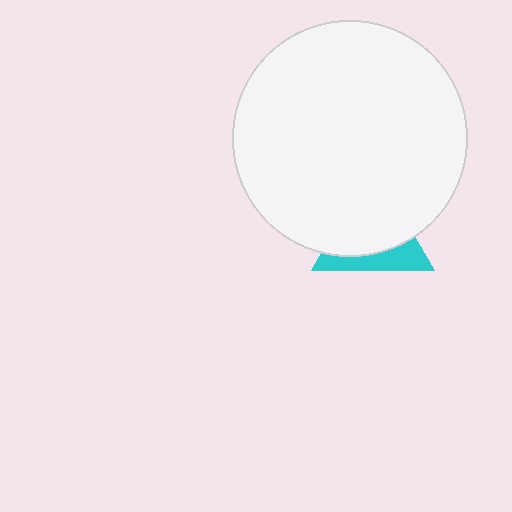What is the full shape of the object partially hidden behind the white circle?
The partially hidden object is a cyan triangle.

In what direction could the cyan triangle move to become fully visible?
The cyan triangle could move down. That would shift it out from behind the white circle entirely.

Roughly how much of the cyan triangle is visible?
A small part of it is visible (roughly 34%).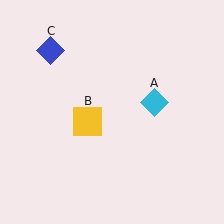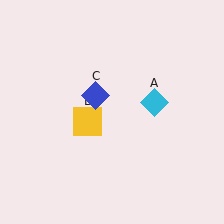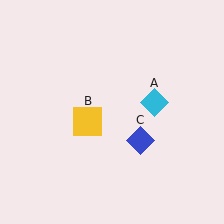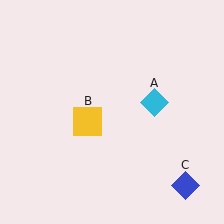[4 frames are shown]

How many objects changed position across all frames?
1 object changed position: blue diamond (object C).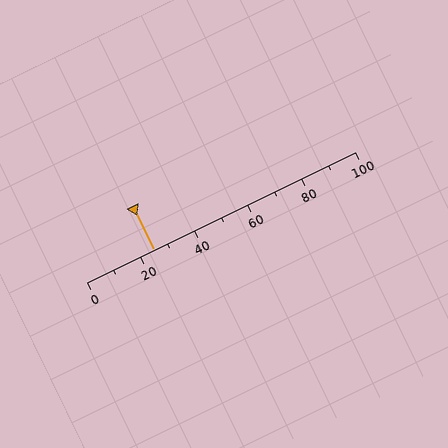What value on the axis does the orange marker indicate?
The marker indicates approximately 25.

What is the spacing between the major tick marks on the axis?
The major ticks are spaced 20 apart.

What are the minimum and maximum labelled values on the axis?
The axis runs from 0 to 100.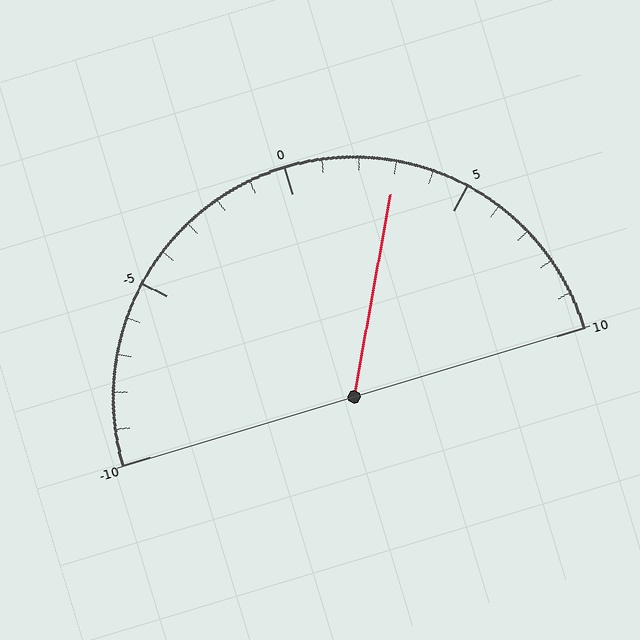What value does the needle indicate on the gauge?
The needle indicates approximately 3.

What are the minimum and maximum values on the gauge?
The gauge ranges from -10 to 10.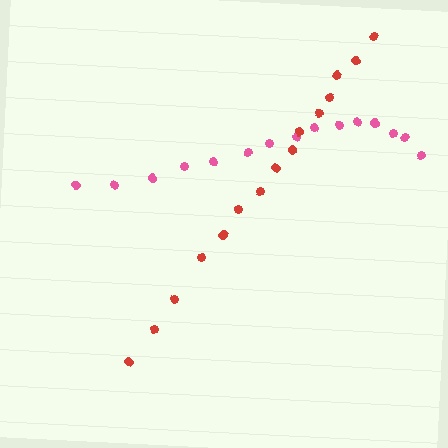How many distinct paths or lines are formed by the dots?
There are 2 distinct paths.